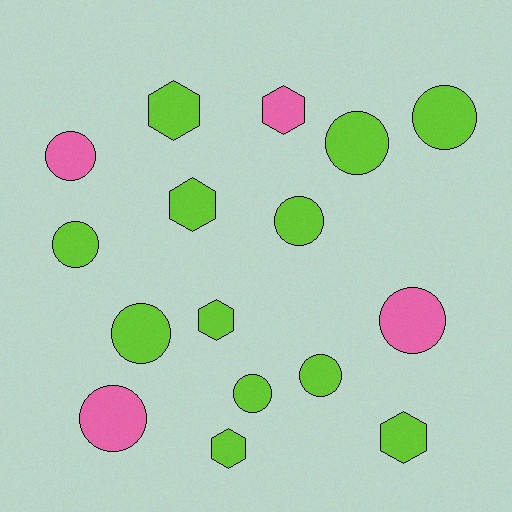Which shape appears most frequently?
Circle, with 10 objects.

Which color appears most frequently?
Lime, with 12 objects.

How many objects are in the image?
There are 16 objects.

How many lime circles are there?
There are 7 lime circles.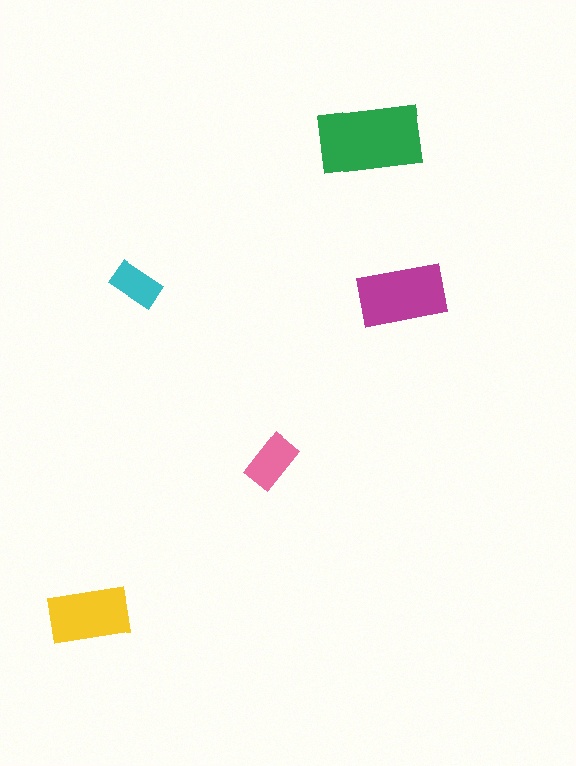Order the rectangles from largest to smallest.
the green one, the magenta one, the yellow one, the pink one, the cyan one.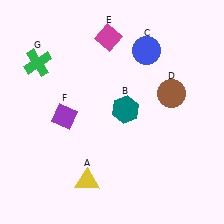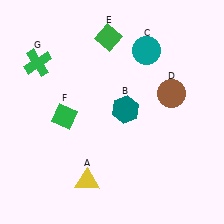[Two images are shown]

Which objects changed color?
C changed from blue to teal. E changed from magenta to green. F changed from purple to green.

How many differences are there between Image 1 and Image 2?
There are 3 differences between the two images.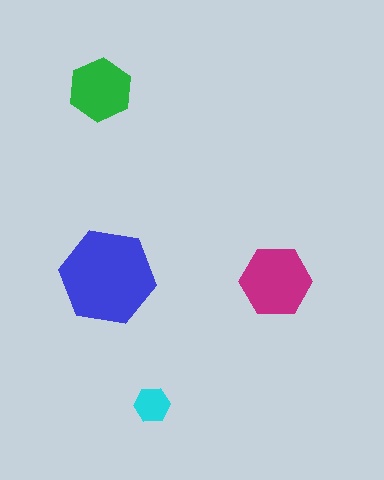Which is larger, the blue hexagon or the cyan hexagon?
The blue one.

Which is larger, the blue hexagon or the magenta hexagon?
The blue one.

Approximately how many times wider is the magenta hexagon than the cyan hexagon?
About 2 times wider.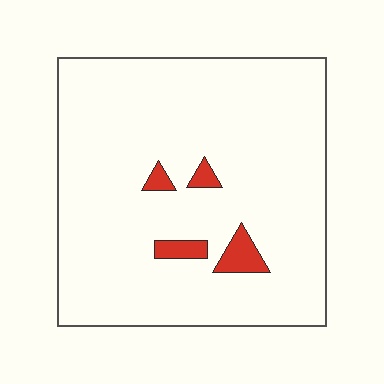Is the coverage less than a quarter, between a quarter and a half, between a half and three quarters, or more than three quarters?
Less than a quarter.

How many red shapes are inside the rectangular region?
4.